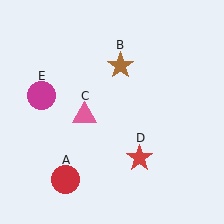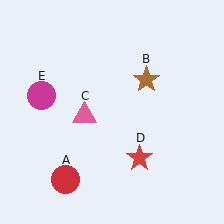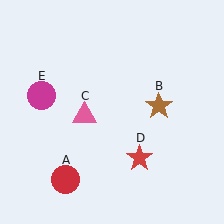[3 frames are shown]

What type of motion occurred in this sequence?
The brown star (object B) rotated clockwise around the center of the scene.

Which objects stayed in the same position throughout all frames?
Red circle (object A) and pink triangle (object C) and red star (object D) and magenta circle (object E) remained stationary.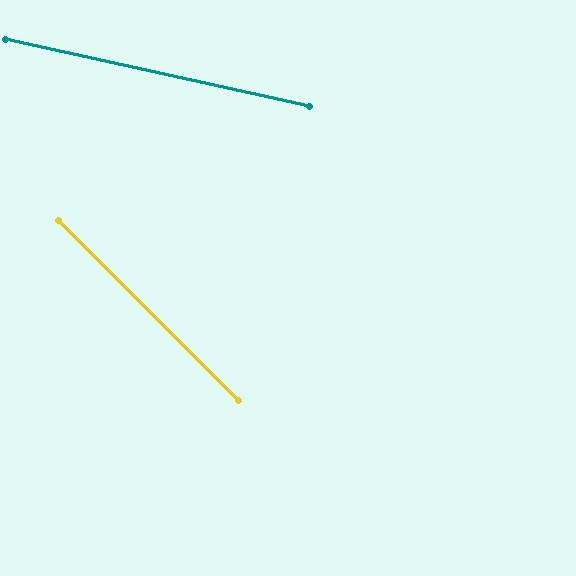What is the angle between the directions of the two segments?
Approximately 33 degrees.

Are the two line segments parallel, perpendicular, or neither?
Neither parallel nor perpendicular — they differ by about 33°.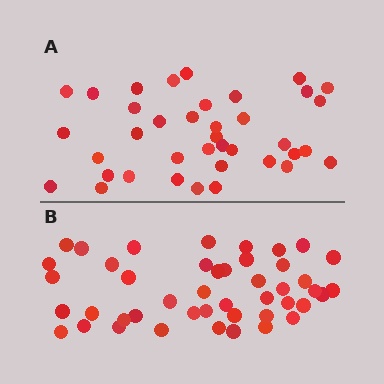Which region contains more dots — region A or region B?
Region B (the bottom region) has more dots.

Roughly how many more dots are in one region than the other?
Region B has roughly 8 or so more dots than region A.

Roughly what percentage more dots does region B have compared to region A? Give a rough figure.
About 20% more.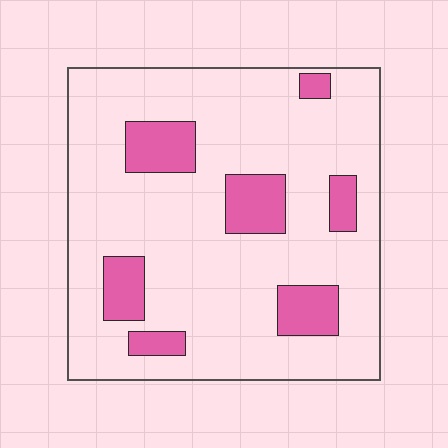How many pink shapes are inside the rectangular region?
7.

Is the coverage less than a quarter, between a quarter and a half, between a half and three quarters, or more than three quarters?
Less than a quarter.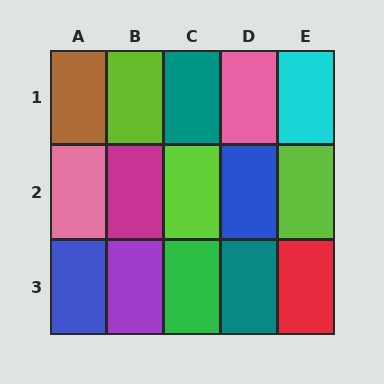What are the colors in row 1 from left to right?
Brown, lime, teal, pink, cyan.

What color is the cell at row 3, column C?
Green.